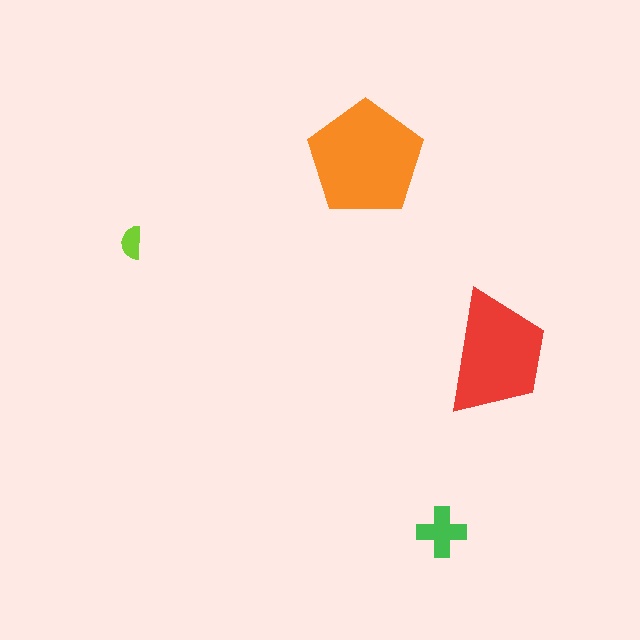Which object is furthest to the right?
The red trapezoid is rightmost.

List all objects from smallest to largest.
The lime semicircle, the green cross, the red trapezoid, the orange pentagon.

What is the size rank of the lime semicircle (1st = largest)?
4th.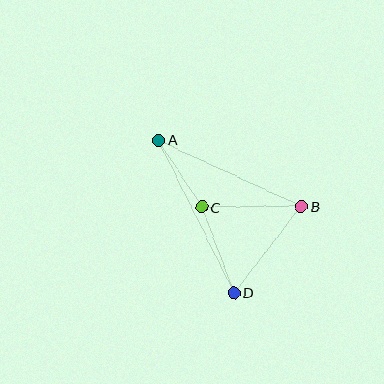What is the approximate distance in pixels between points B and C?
The distance between B and C is approximately 100 pixels.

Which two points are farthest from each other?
Points A and D are farthest from each other.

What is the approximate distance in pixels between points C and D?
The distance between C and D is approximately 91 pixels.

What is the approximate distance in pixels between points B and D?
The distance between B and D is approximately 110 pixels.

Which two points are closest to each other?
Points A and C are closest to each other.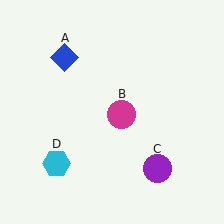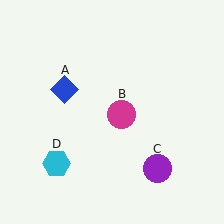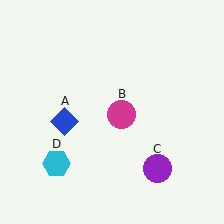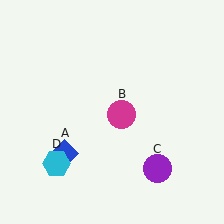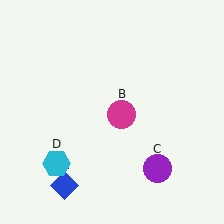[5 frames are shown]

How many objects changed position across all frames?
1 object changed position: blue diamond (object A).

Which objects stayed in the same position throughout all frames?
Magenta circle (object B) and purple circle (object C) and cyan hexagon (object D) remained stationary.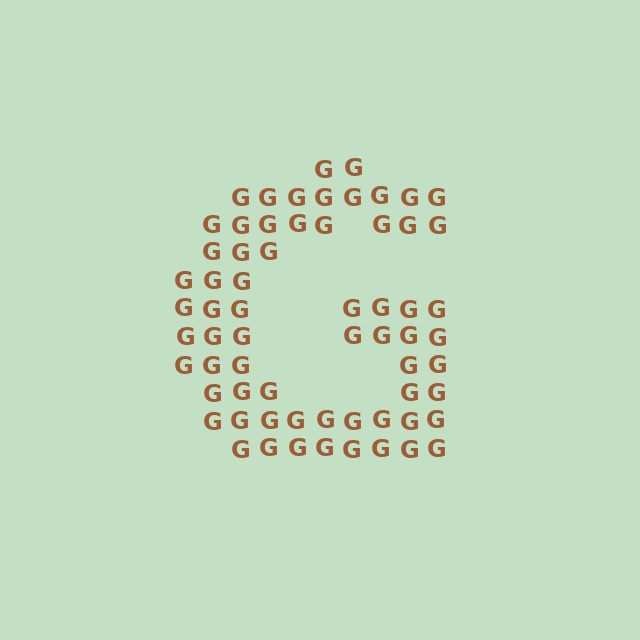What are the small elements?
The small elements are letter G's.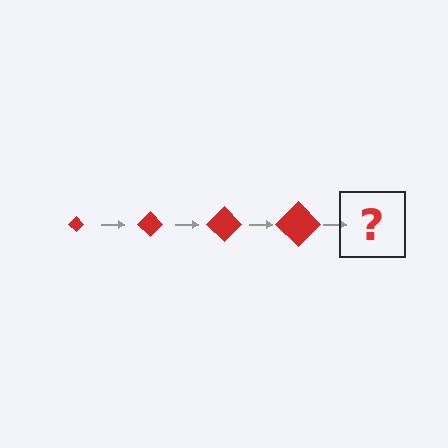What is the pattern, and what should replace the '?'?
The pattern is that the diamond gets progressively larger each step. The '?' should be a red diamond, larger than the previous one.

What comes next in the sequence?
The next element should be a red diamond, larger than the previous one.